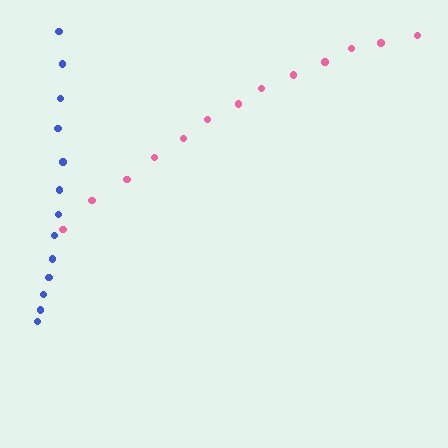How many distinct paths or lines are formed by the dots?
There are 2 distinct paths.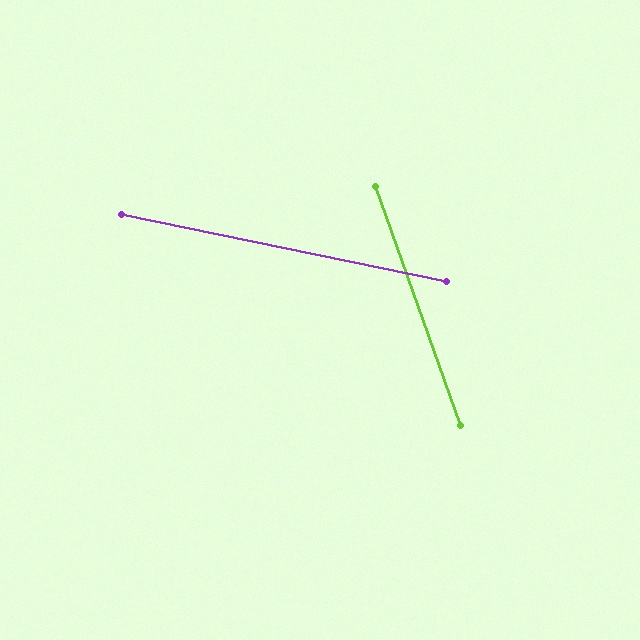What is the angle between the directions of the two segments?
Approximately 59 degrees.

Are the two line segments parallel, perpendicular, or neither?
Neither parallel nor perpendicular — they differ by about 59°.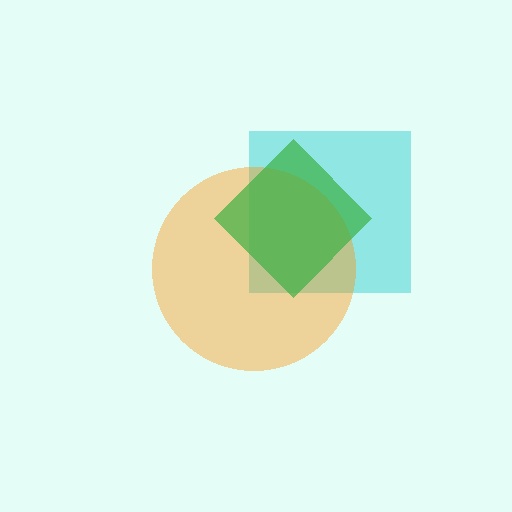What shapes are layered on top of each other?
The layered shapes are: a cyan square, an orange circle, a green diamond.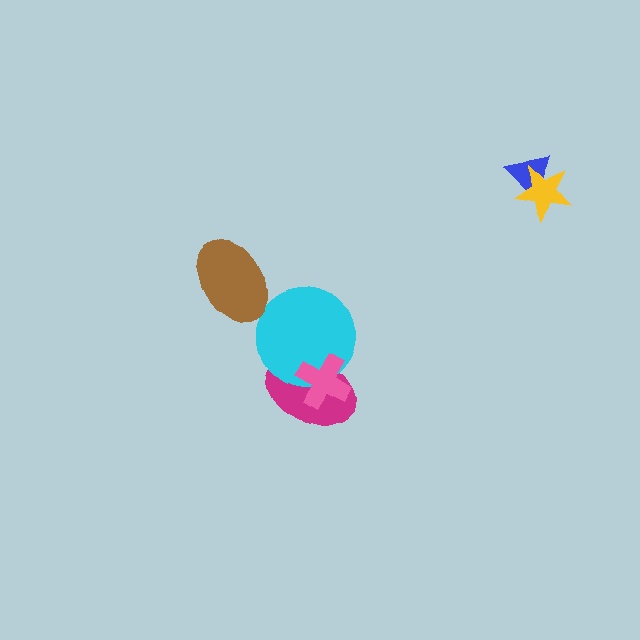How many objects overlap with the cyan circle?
2 objects overlap with the cyan circle.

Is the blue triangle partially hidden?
Yes, it is partially covered by another shape.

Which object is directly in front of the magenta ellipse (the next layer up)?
The cyan circle is directly in front of the magenta ellipse.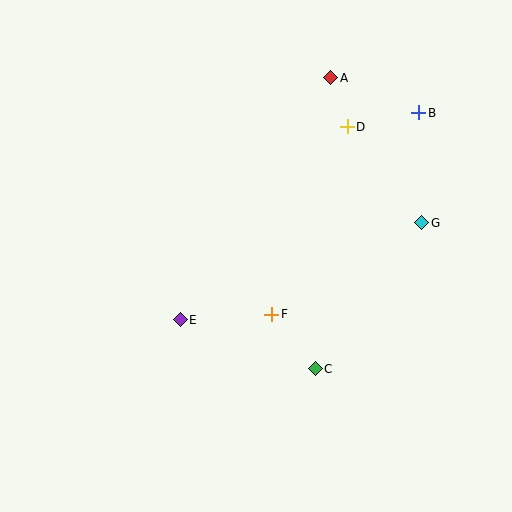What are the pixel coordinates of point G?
Point G is at (422, 223).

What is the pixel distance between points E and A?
The distance between E and A is 285 pixels.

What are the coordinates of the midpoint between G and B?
The midpoint between G and B is at (420, 168).